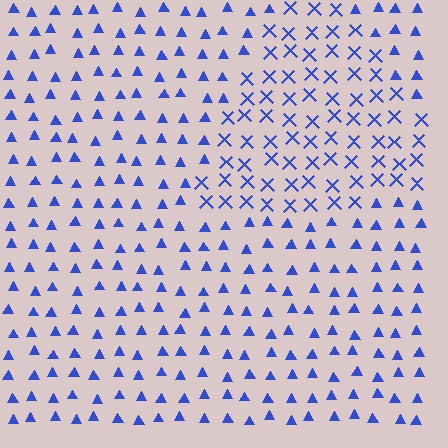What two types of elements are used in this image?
The image uses X marks inside the triangle region and triangles outside it.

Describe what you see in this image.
The image is filled with small blue elements arranged in a uniform grid. A triangle-shaped region contains X marks, while the surrounding area contains triangles. The boundary is defined purely by the change in element shape.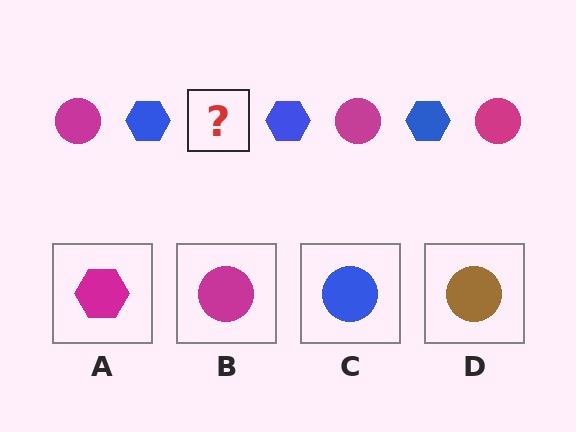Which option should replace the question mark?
Option B.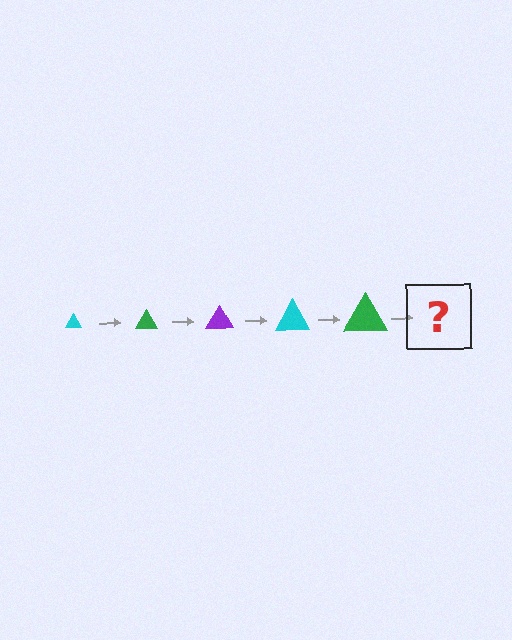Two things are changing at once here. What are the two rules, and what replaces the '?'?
The two rules are that the triangle grows larger each step and the color cycles through cyan, green, and purple. The '?' should be a purple triangle, larger than the previous one.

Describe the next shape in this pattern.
It should be a purple triangle, larger than the previous one.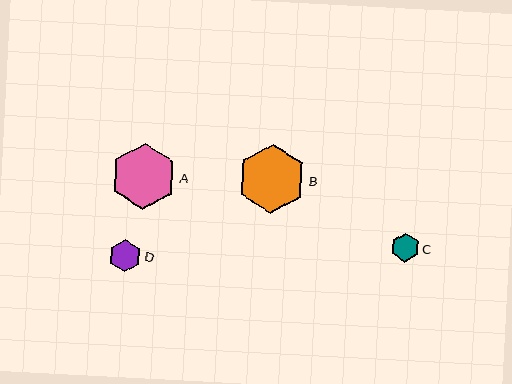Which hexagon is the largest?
Hexagon B is the largest with a size of approximately 68 pixels.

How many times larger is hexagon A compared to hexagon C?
Hexagon A is approximately 2.3 times the size of hexagon C.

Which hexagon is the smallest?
Hexagon C is the smallest with a size of approximately 29 pixels.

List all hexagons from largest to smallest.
From largest to smallest: B, A, D, C.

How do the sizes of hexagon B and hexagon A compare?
Hexagon B and hexagon A are approximately the same size.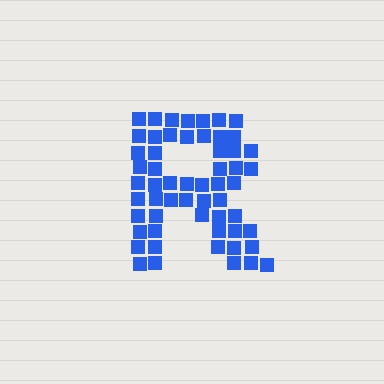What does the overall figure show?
The overall figure shows the letter R.